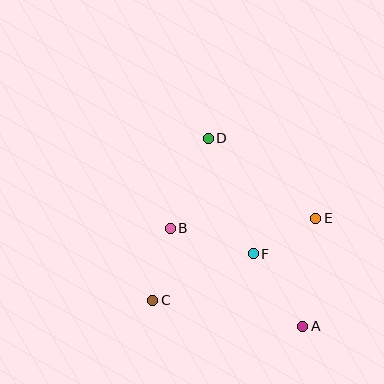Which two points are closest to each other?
Points E and F are closest to each other.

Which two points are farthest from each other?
Points A and D are farthest from each other.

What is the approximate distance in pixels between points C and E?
The distance between C and E is approximately 182 pixels.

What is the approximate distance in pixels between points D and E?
The distance between D and E is approximately 134 pixels.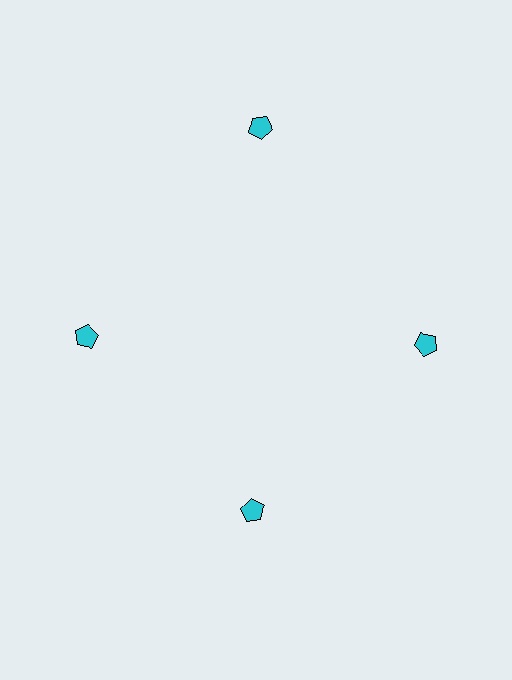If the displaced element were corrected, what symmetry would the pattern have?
It would have 4-fold rotational symmetry — the pattern would map onto itself every 90 degrees.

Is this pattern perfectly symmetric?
No. The 4 cyan pentagons are arranged in a ring, but one element near the 12 o'clock position is pushed outward from the center, breaking the 4-fold rotational symmetry.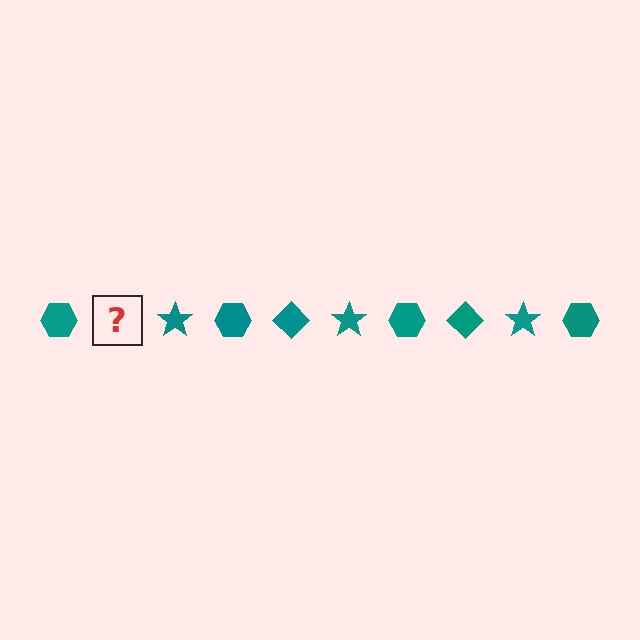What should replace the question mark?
The question mark should be replaced with a teal diamond.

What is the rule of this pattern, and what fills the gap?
The rule is that the pattern cycles through hexagon, diamond, star shapes in teal. The gap should be filled with a teal diamond.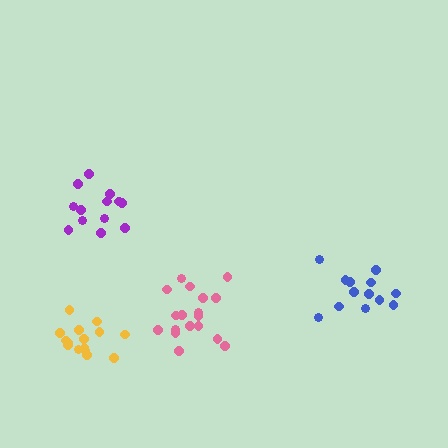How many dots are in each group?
Group 1: 18 dots, Group 2: 13 dots, Group 3: 13 dots, Group 4: 15 dots (59 total).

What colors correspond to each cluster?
The clusters are colored: pink, blue, purple, yellow.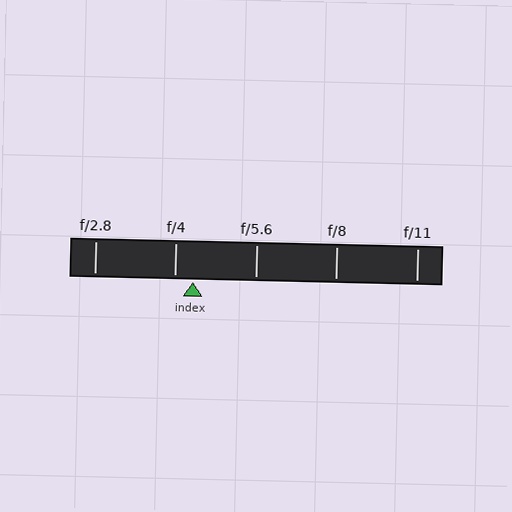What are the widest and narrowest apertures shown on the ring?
The widest aperture shown is f/2.8 and the narrowest is f/11.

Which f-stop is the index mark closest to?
The index mark is closest to f/4.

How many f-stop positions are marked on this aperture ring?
There are 5 f-stop positions marked.